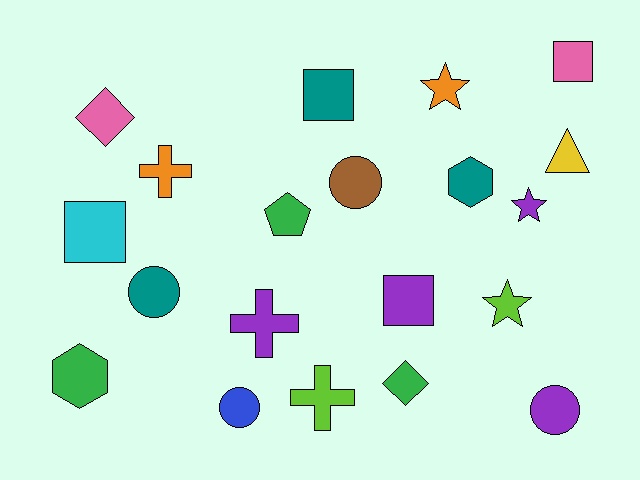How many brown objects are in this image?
There is 1 brown object.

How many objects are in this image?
There are 20 objects.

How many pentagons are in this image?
There is 1 pentagon.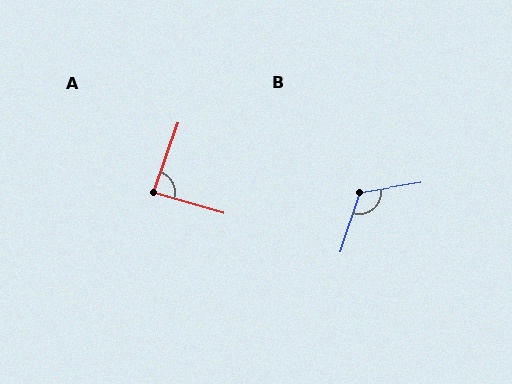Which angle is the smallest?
A, at approximately 87 degrees.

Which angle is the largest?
B, at approximately 117 degrees.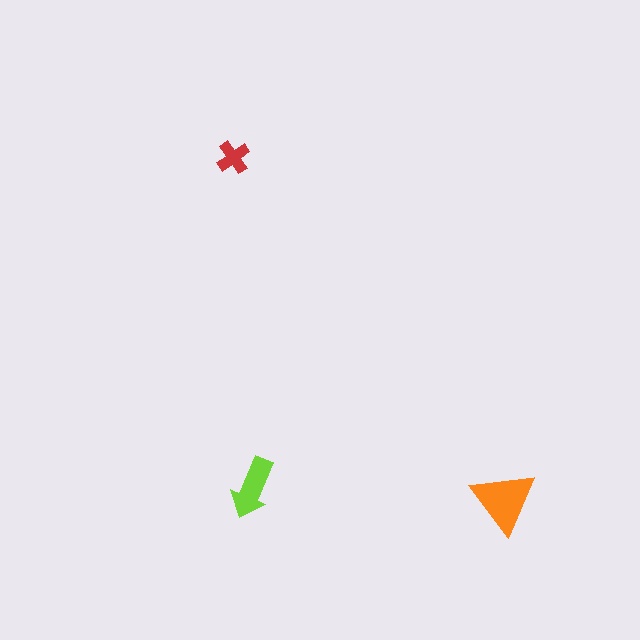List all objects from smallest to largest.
The red cross, the lime arrow, the orange triangle.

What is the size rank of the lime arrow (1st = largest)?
2nd.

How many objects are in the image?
There are 3 objects in the image.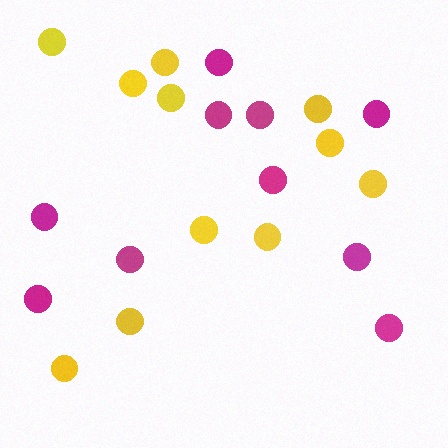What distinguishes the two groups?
There are 2 groups: one group of yellow circles (11) and one group of magenta circles (10).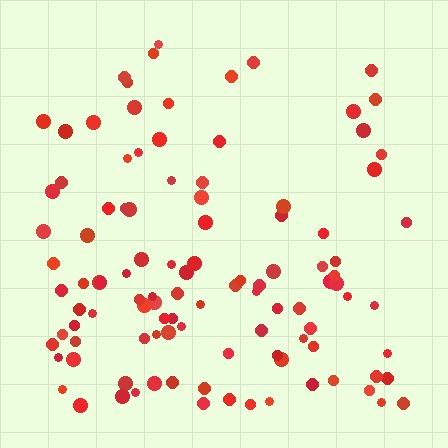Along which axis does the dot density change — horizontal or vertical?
Vertical.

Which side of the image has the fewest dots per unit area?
The top.